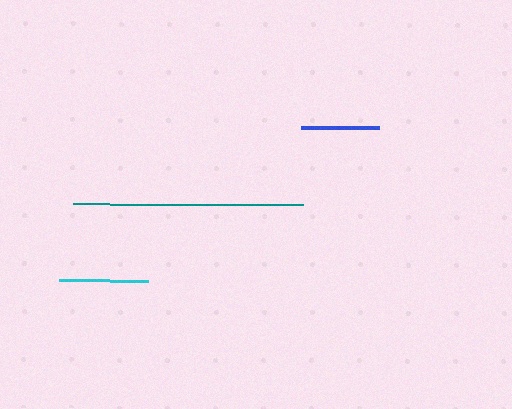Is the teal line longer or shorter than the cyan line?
The teal line is longer than the cyan line.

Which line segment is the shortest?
The blue line is the shortest at approximately 78 pixels.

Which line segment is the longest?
The teal line is the longest at approximately 230 pixels.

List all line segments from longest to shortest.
From longest to shortest: teal, cyan, blue.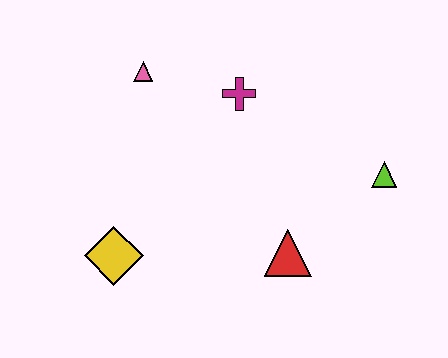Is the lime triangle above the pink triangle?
No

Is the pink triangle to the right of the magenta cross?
No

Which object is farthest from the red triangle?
The pink triangle is farthest from the red triangle.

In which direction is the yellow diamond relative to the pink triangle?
The yellow diamond is below the pink triangle.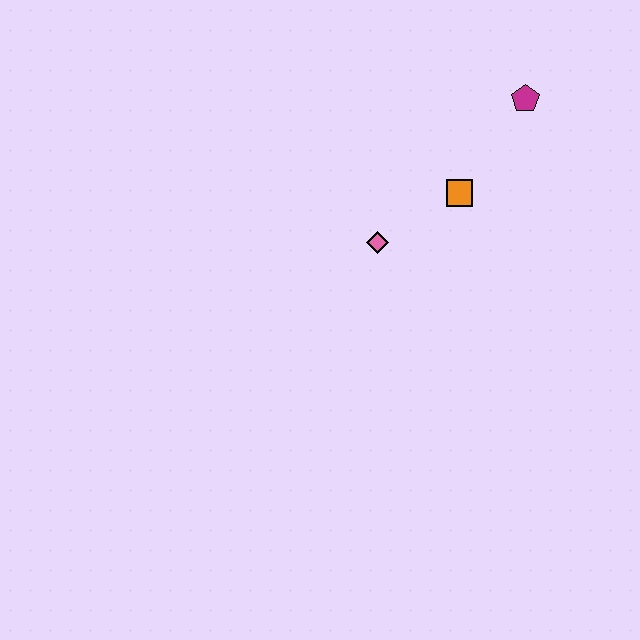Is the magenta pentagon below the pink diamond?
No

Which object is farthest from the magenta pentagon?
The pink diamond is farthest from the magenta pentagon.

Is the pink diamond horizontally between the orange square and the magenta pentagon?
No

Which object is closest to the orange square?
The pink diamond is closest to the orange square.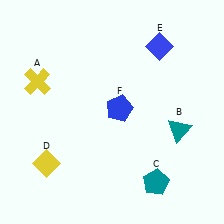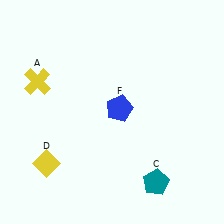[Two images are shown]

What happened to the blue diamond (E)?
The blue diamond (E) was removed in Image 2. It was in the top-right area of Image 1.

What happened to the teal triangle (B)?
The teal triangle (B) was removed in Image 2. It was in the bottom-right area of Image 1.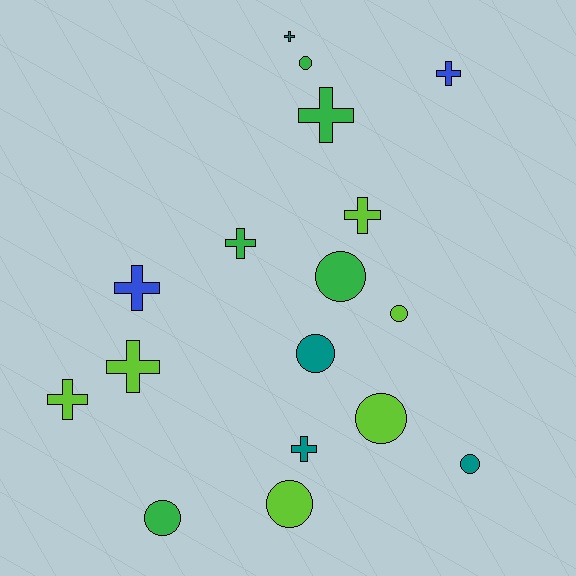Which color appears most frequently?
Lime, with 6 objects.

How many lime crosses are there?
There are 3 lime crosses.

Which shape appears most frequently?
Cross, with 9 objects.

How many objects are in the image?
There are 17 objects.